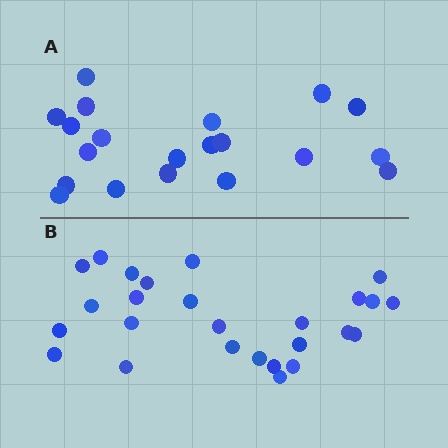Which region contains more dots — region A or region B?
Region B (the bottom region) has more dots.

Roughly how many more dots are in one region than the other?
Region B has about 6 more dots than region A.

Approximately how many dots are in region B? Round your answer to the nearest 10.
About 30 dots. (The exact count is 26, which rounds to 30.)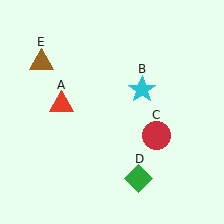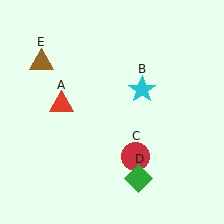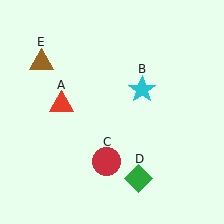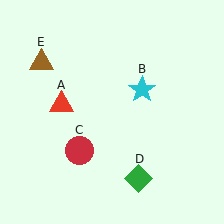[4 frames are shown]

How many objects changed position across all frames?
1 object changed position: red circle (object C).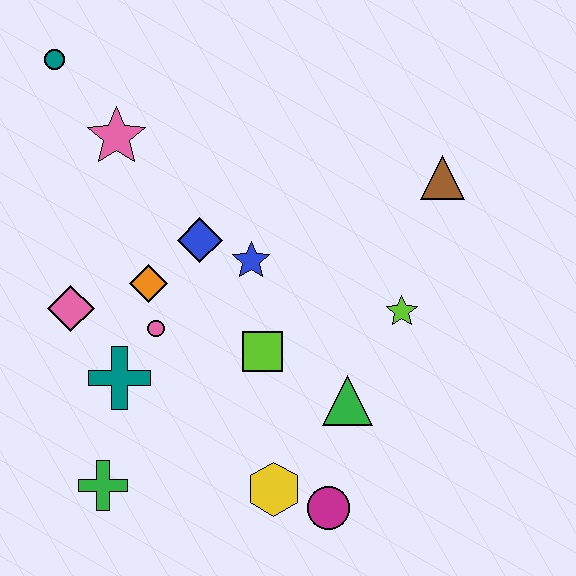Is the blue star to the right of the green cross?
Yes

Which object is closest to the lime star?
The green triangle is closest to the lime star.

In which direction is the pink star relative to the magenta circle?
The pink star is above the magenta circle.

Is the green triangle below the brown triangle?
Yes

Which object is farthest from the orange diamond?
The brown triangle is farthest from the orange diamond.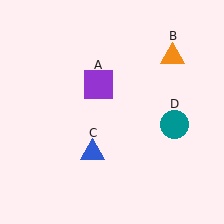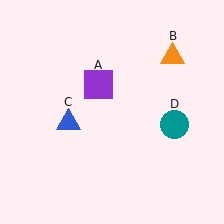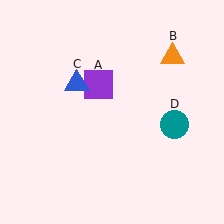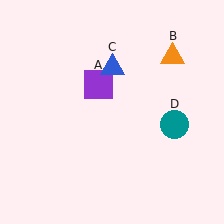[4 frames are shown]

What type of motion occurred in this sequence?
The blue triangle (object C) rotated clockwise around the center of the scene.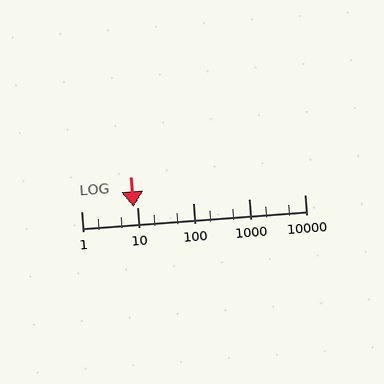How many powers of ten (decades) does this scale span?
The scale spans 4 decades, from 1 to 10000.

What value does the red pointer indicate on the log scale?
The pointer indicates approximately 8.8.